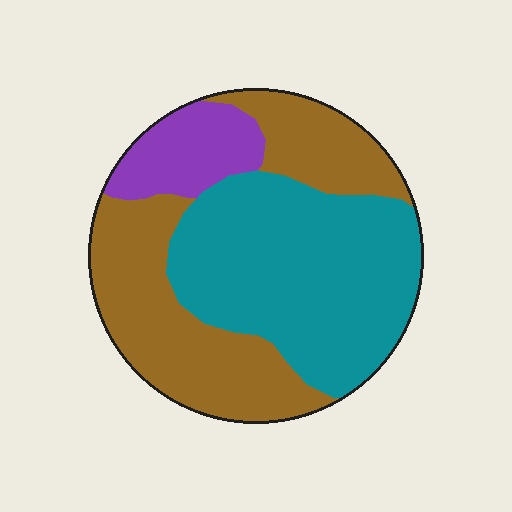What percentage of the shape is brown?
Brown covers about 40% of the shape.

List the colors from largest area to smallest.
From largest to smallest: teal, brown, purple.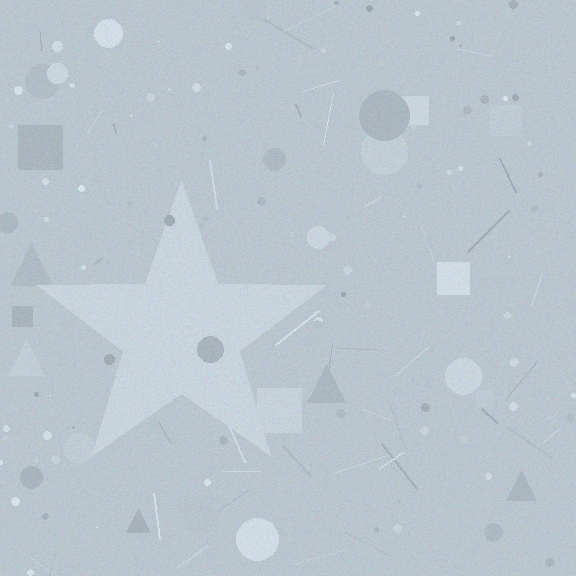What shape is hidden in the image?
A star is hidden in the image.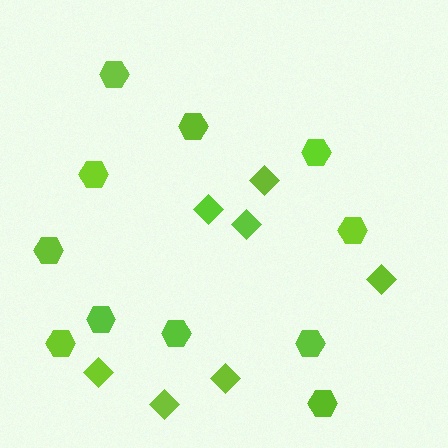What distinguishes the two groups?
There are 2 groups: one group of hexagons (11) and one group of diamonds (7).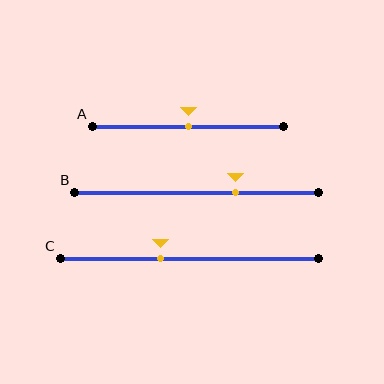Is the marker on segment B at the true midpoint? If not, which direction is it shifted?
No, the marker on segment B is shifted to the right by about 16% of the segment length.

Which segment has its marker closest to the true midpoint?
Segment A has its marker closest to the true midpoint.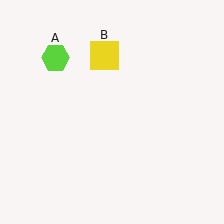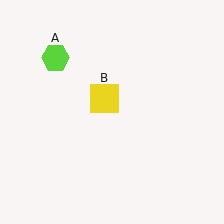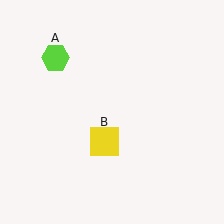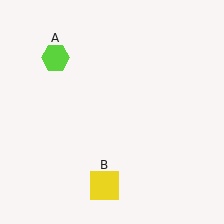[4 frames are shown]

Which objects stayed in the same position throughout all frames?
Lime hexagon (object A) remained stationary.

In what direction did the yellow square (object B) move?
The yellow square (object B) moved down.